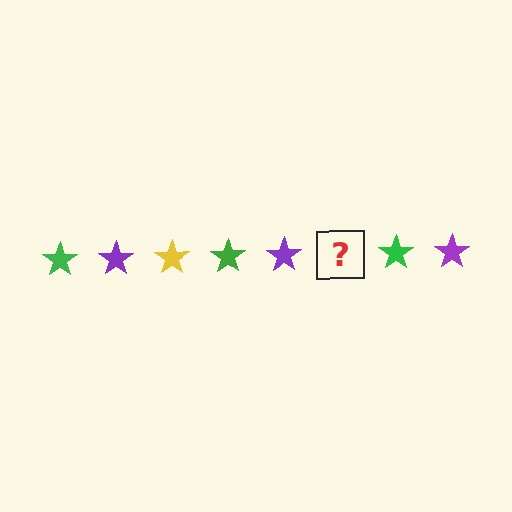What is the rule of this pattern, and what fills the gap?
The rule is that the pattern cycles through green, purple, yellow stars. The gap should be filled with a yellow star.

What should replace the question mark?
The question mark should be replaced with a yellow star.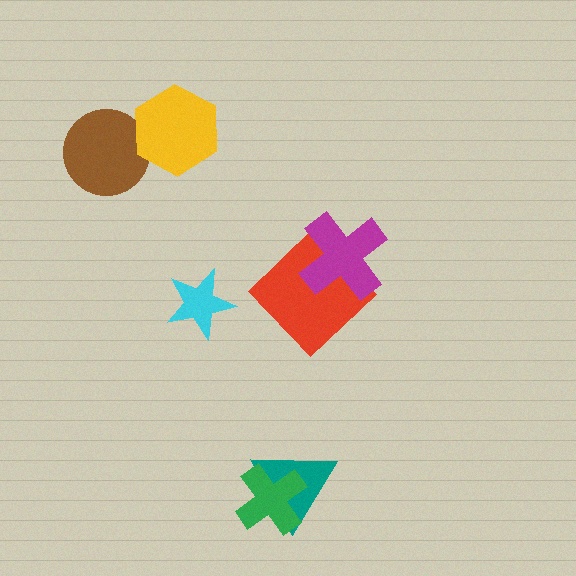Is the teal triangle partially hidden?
Yes, it is partially covered by another shape.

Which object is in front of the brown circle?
The yellow hexagon is in front of the brown circle.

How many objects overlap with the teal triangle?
1 object overlaps with the teal triangle.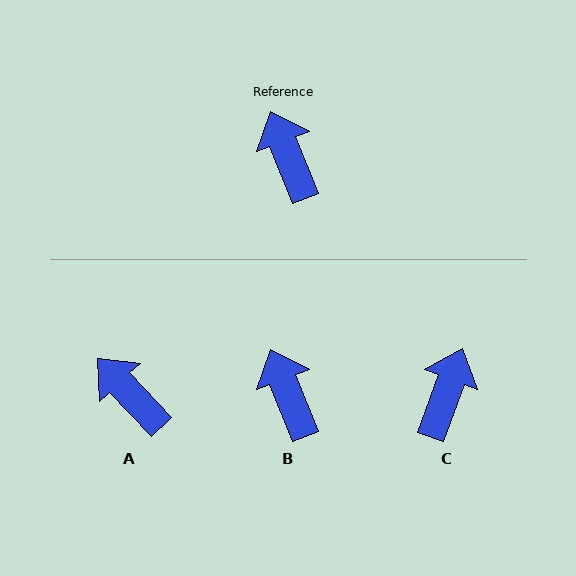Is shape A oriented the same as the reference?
No, it is off by about 22 degrees.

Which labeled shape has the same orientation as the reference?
B.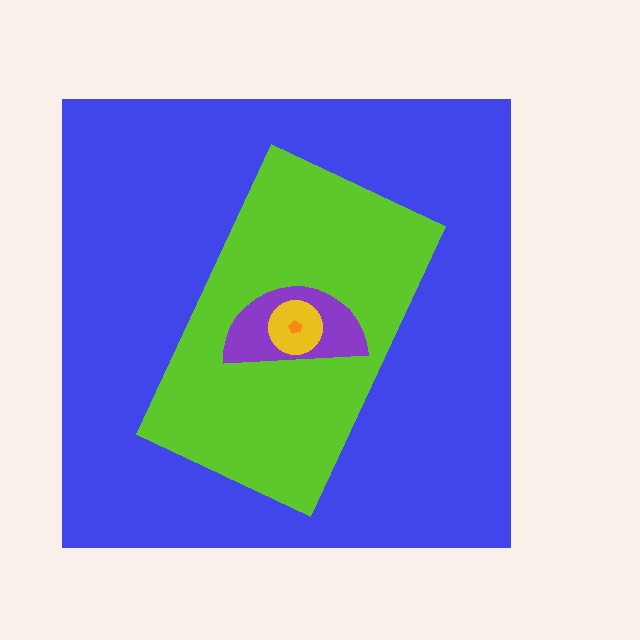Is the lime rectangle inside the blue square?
Yes.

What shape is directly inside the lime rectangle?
The purple semicircle.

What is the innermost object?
The orange pentagon.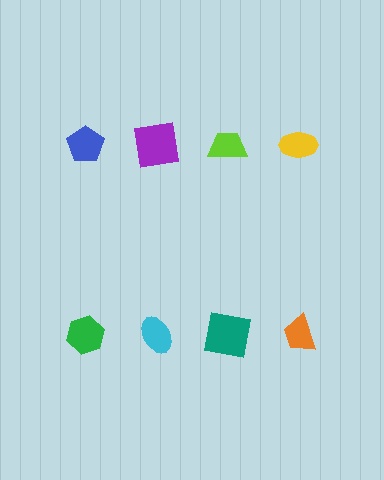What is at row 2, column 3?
A teal square.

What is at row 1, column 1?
A blue pentagon.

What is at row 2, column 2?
A cyan ellipse.